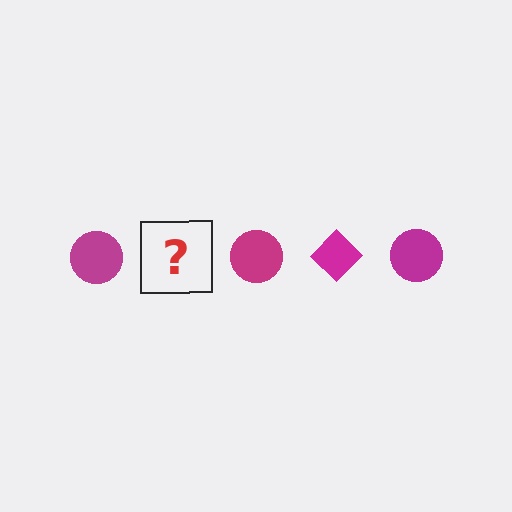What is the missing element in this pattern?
The missing element is a magenta diamond.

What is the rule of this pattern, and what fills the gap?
The rule is that the pattern cycles through circle, diamond shapes in magenta. The gap should be filled with a magenta diamond.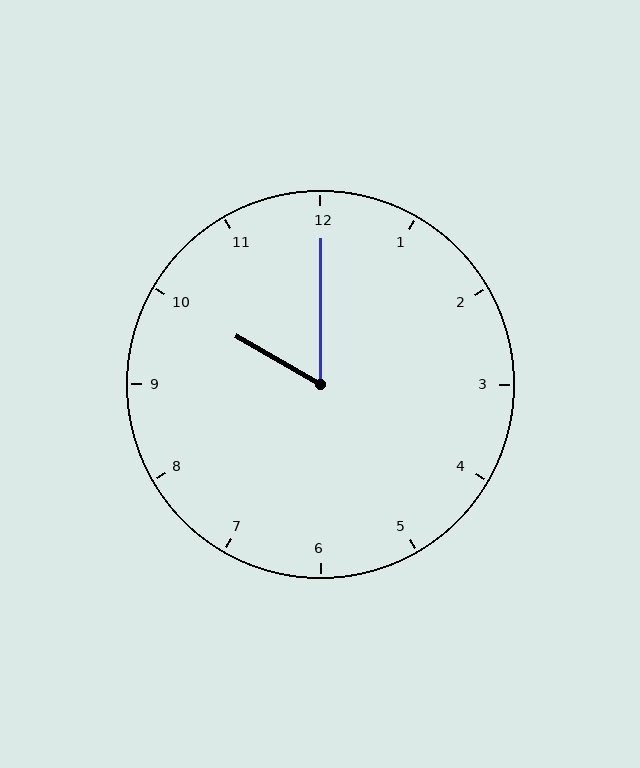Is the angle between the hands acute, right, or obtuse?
It is acute.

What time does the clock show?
10:00.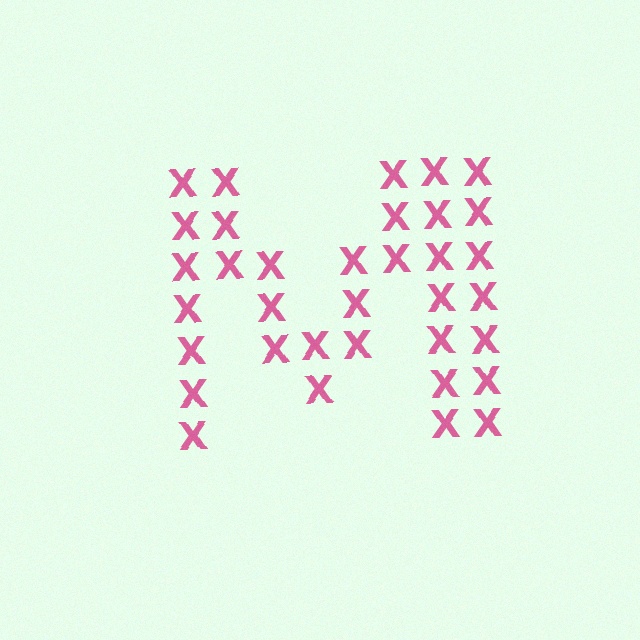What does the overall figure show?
The overall figure shows the letter M.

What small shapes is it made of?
It is made of small letter X's.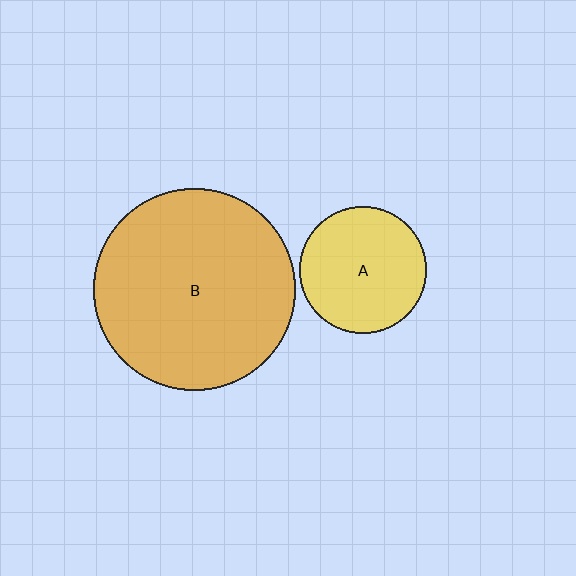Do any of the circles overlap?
No, none of the circles overlap.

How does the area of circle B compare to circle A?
Approximately 2.5 times.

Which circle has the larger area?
Circle B (orange).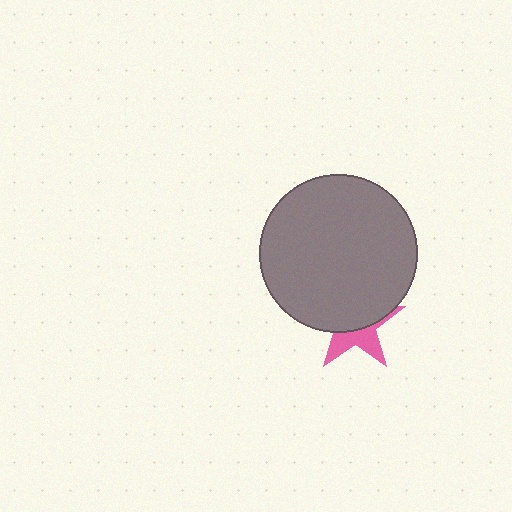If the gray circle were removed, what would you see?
You would see the complete pink star.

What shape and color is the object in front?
The object in front is a gray circle.